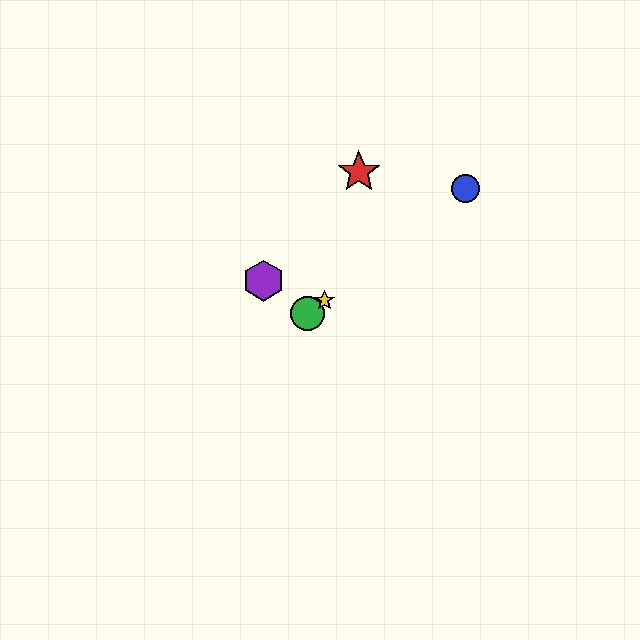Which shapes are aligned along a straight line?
The blue circle, the green circle, the yellow star are aligned along a straight line.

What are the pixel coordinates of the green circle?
The green circle is at (308, 314).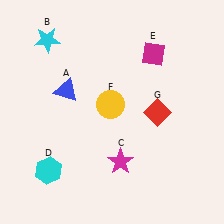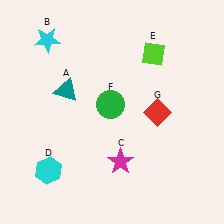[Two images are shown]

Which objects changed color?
A changed from blue to teal. E changed from magenta to lime. F changed from yellow to green.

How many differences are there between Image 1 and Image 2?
There are 3 differences between the two images.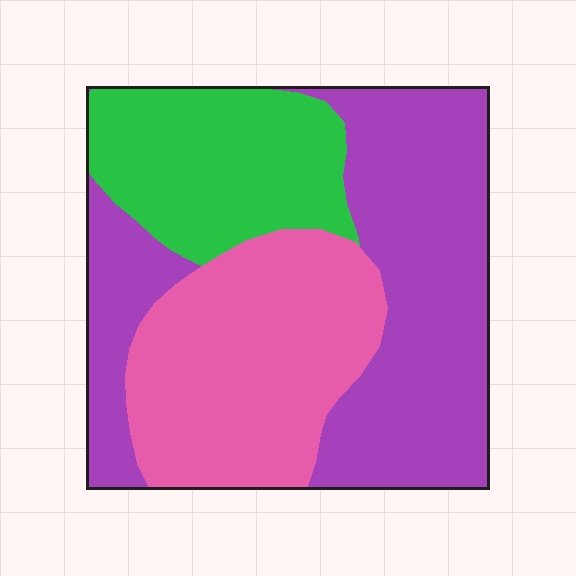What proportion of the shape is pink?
Pink covers roughly 30% of the shape.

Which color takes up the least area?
Green, at roughly 25%.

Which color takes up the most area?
Purple, at roughly 45%.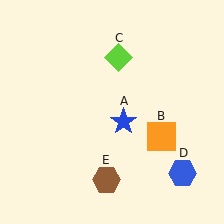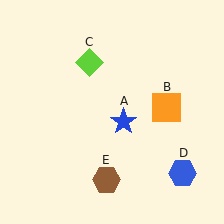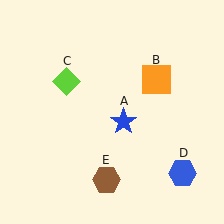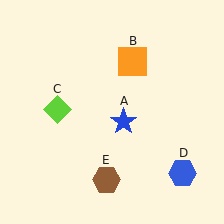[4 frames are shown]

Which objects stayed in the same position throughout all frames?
Blue star (object A) and blue hexagon (object D) and brown hexagon (object E) remained stationary.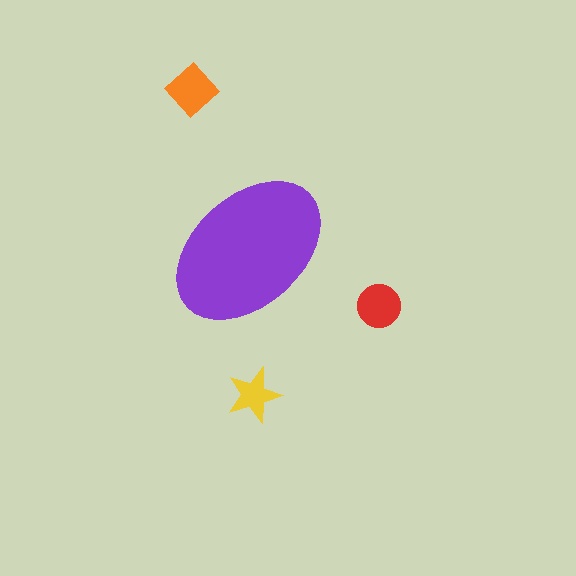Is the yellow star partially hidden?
No, the yellow star is fully visible.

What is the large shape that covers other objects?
A purple ellipse.